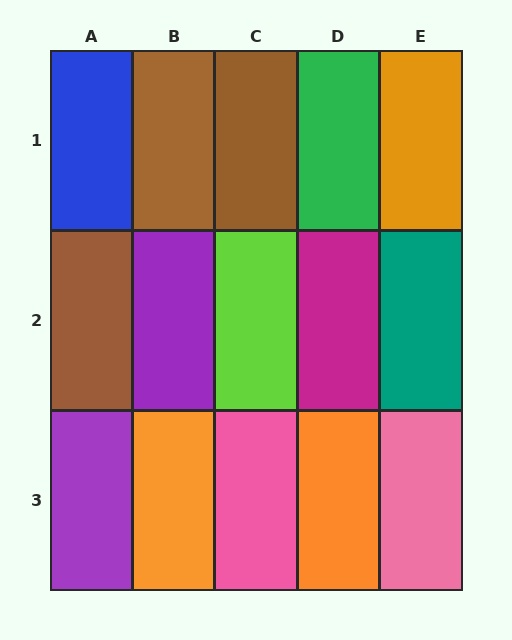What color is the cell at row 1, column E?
Orange.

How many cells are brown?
3 cells are brown.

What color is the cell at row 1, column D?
Green.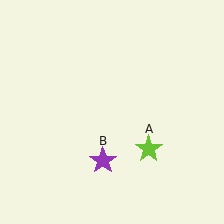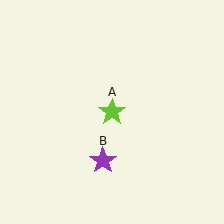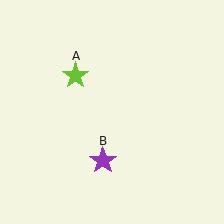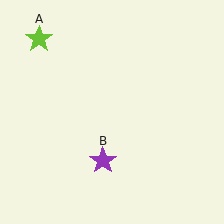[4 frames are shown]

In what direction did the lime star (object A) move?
The lime star (object A) moved up and to the left.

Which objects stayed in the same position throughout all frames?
Purple star (object B) remained stationary.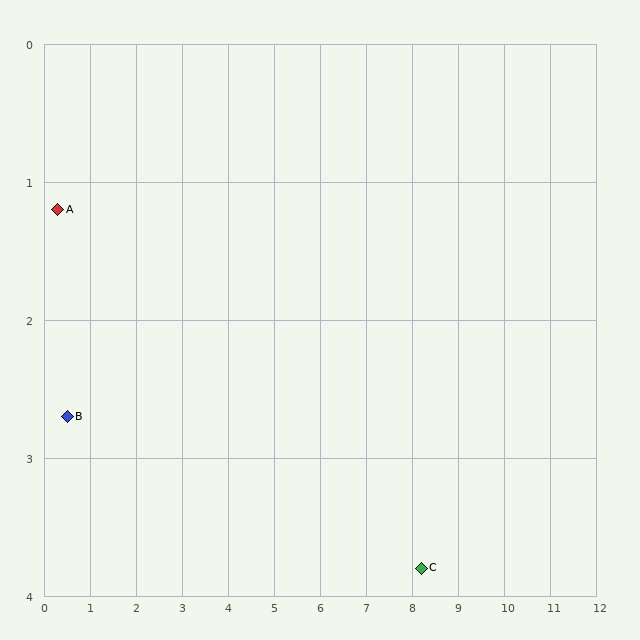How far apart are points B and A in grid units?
Points B and A are about 1.5 grid units apart.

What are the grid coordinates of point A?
Point A is at approximately (0.3, 1.2).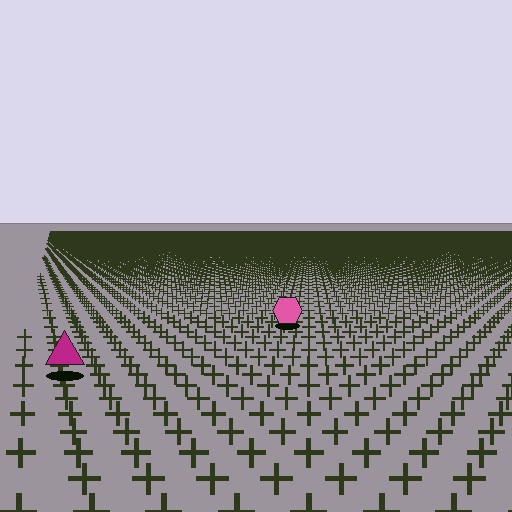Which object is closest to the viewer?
The magenta triangle is closest. The texture marks near it are larger and more spread out.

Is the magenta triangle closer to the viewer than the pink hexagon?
Yes. The magenta triangle is closer — you can tell from the texture gradient: the ground texture is coarser near it.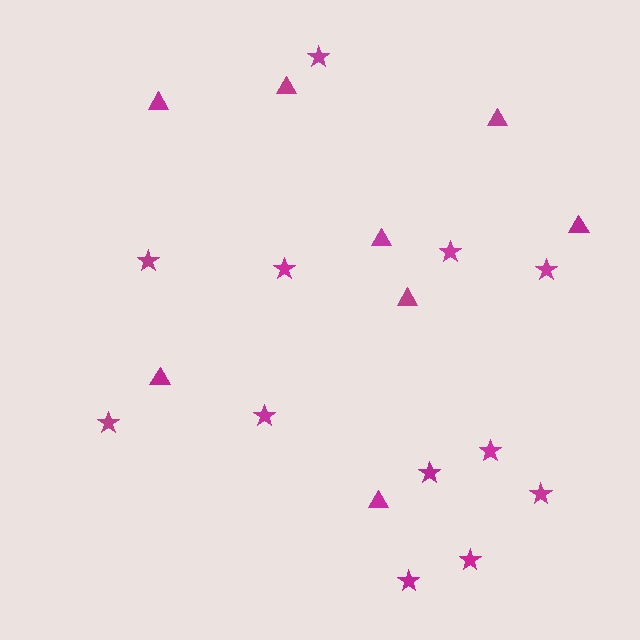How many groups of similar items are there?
There are 2 groups: one group of triangles (8) and one group of stars (12).